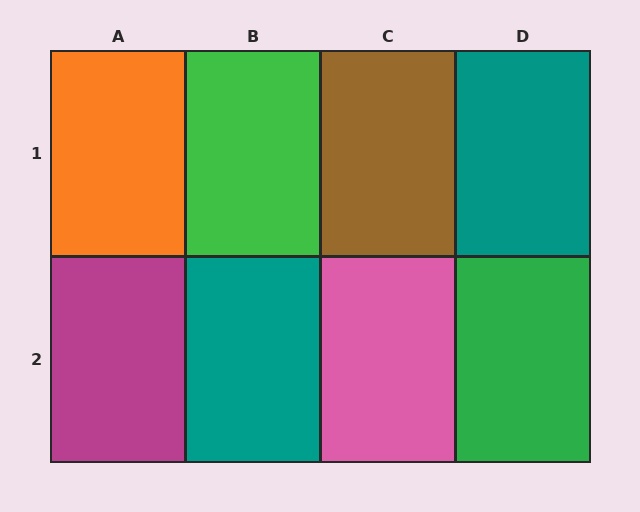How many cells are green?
2 cells are green.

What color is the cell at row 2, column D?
Green.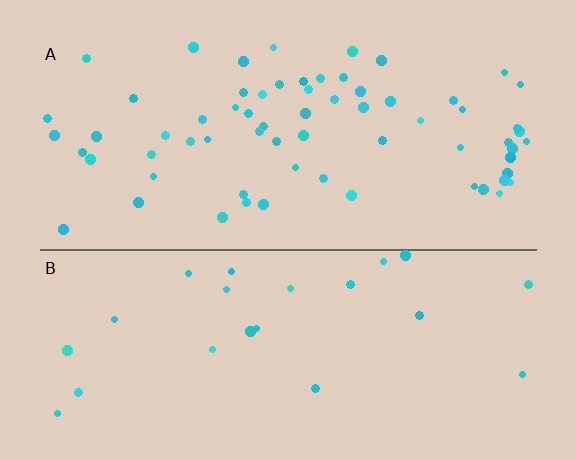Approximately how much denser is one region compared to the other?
Approximately 2.9× — region A over region B.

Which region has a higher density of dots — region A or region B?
A (the top).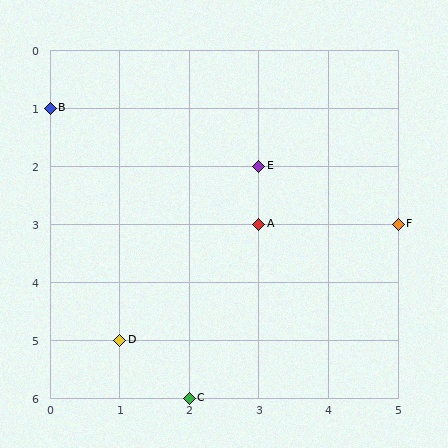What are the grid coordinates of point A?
Point A is at grid coordinates (3, 3).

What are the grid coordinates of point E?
Point E is at grid coordinates (3, 2).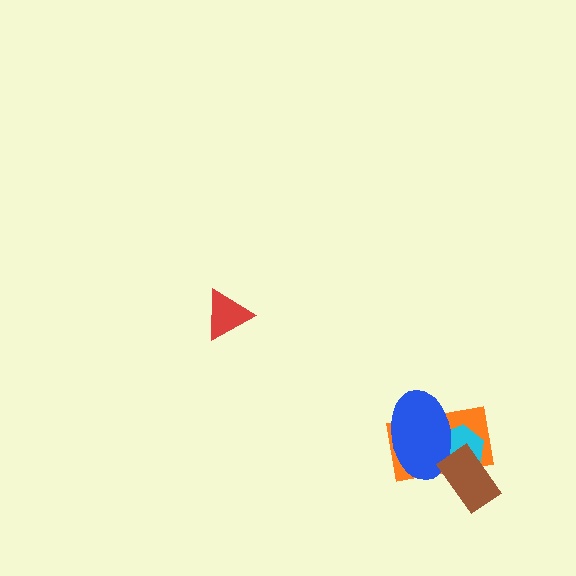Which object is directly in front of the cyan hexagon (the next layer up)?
The blue ellipse is directly in front of the cyan hexagon.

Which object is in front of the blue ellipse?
The brown rectangle is in front of the blue ellipse.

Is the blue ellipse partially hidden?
Yes, it is partially covered by another shape.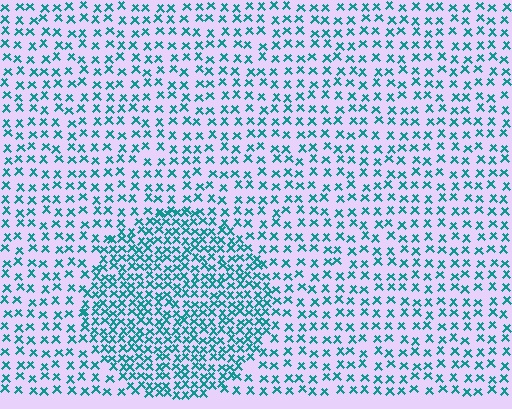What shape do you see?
I see a circle.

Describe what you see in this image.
The image contains small teal elements arranged at two different densities. A circle-shaped region is visible where the elements are more densely packed than the surrounding area.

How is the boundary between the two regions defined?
The boundary is defined by a change in element density (approximately 2.0x ratio). All elements are the same color, size, and shape.